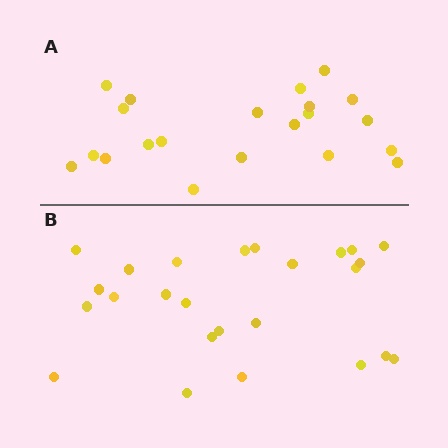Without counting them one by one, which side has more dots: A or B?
Region B (the bottom region) has more dots.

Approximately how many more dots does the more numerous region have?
Region B has about 4 more dots than region A.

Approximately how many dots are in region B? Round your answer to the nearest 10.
About 20 dots. (The exact count is 25, which rounds to 20.)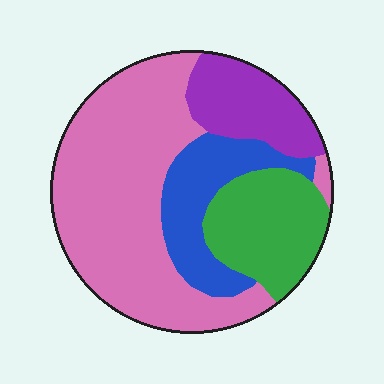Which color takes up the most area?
Pink, at roughly 50%.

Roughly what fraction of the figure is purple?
Purple covers roughly 15% of the figure.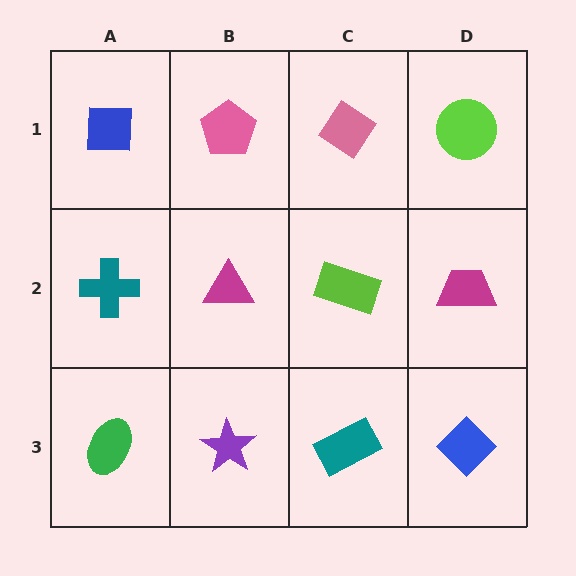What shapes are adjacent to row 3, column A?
A teal cross (row 2, column A), a purple star (row 3, column B).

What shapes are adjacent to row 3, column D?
A magenta trapezoid (row 2, column D), a teal rectangle (row 3, column C).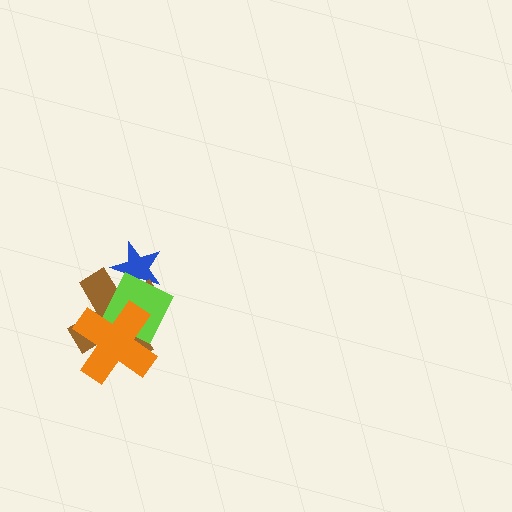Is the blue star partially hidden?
Yes, it is partially covered by another shape.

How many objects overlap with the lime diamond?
3 objects overlap with the lime diamond.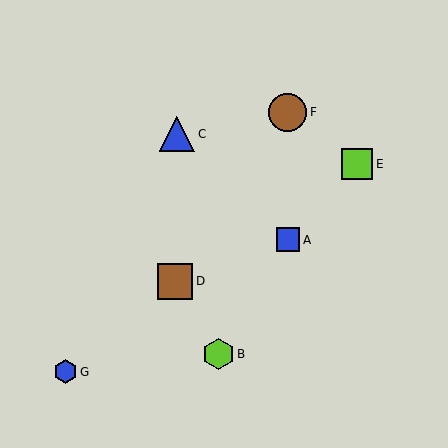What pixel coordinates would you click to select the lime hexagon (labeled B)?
Click at (218, 354) to select the lime hexagon B.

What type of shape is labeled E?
Shape E is a lime square.